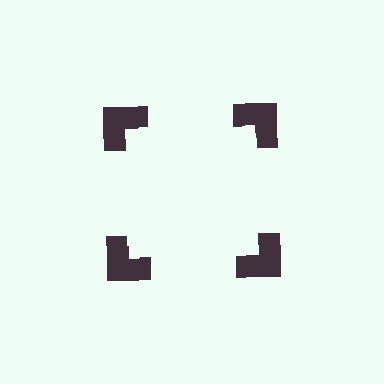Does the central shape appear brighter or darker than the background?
It typically appears slightly brighter than the background, even though no actual brightness change is drawn.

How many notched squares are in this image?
There are 4 — one at each vertex of the illusory square.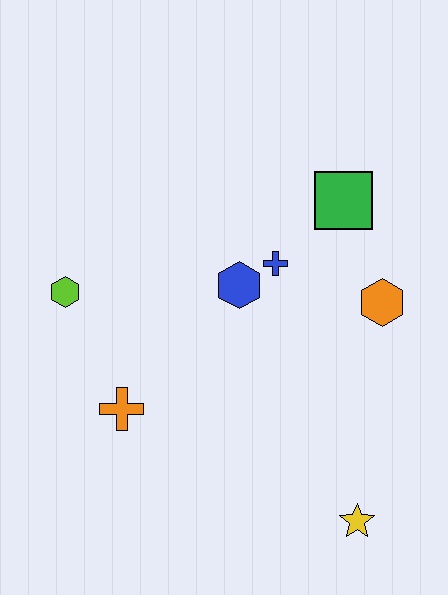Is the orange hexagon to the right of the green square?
Yes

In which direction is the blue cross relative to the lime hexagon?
The blue cross is to the right of the lime hexagon.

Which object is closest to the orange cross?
The lime hexagon is closest to the orange cross.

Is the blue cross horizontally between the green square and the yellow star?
No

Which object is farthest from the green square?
The yellow star is farthest from the green square.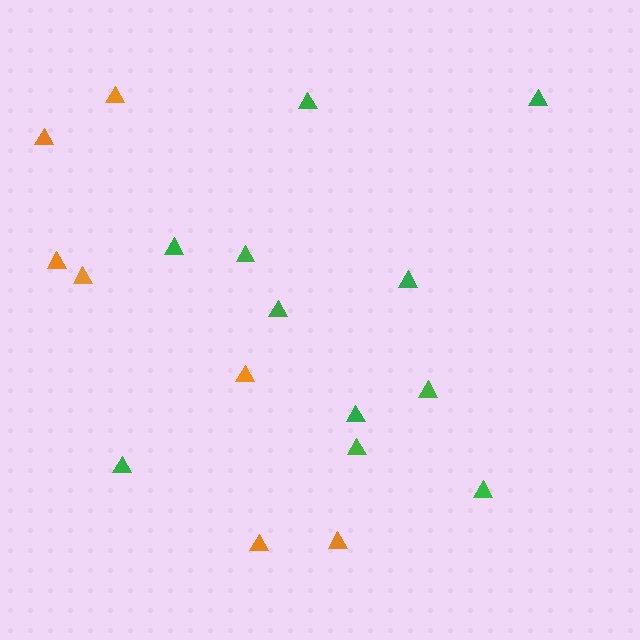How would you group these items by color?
There are 2 groups: one group of green triangles (11) and one group of orange triangles (7).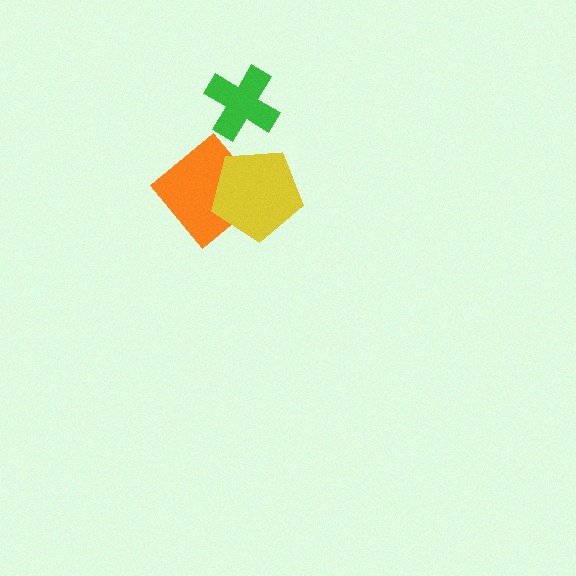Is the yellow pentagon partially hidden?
No, no other shape covers it.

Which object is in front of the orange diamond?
The yellow pentagon is in front of the orange diamond.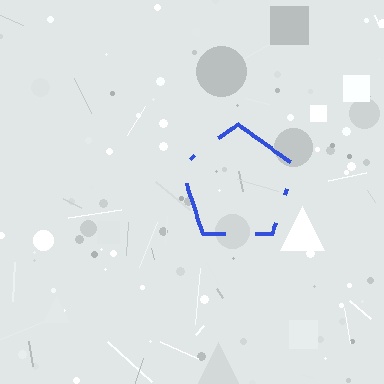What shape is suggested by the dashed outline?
The dashed outline suggests a pentagon.